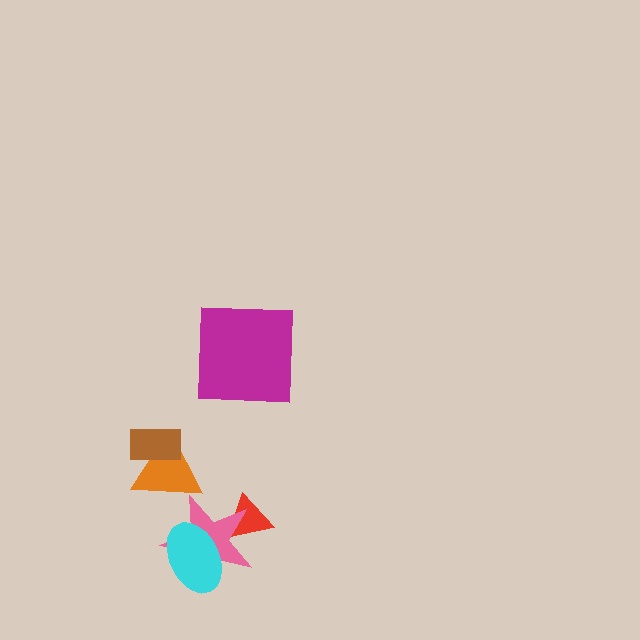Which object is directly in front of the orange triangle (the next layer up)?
The brown rectangle is directly in front of the orange triangle.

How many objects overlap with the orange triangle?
2 objects overlap with the orange triangle.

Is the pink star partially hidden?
Yes, it is partially covered by another shape.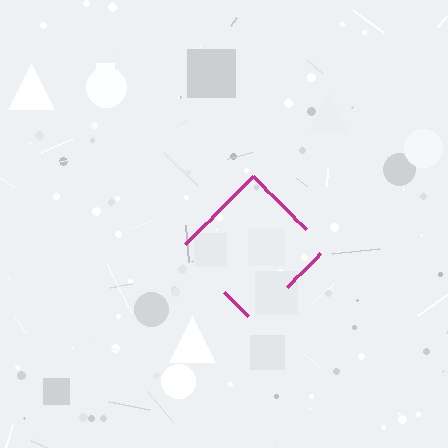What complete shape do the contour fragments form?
The contour fragments form a diamond.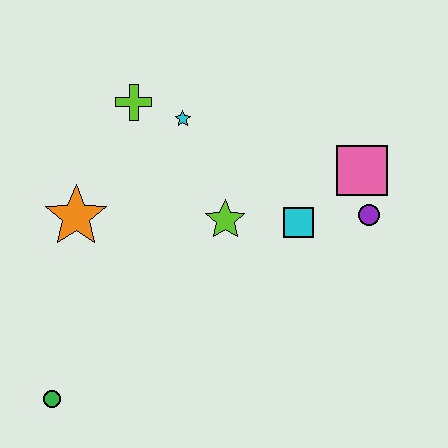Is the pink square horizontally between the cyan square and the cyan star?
No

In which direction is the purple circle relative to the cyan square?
The purple circle is to the right of the cyan square.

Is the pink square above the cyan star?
No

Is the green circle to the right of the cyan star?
No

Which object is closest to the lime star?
The cyan square is closest to the lime star.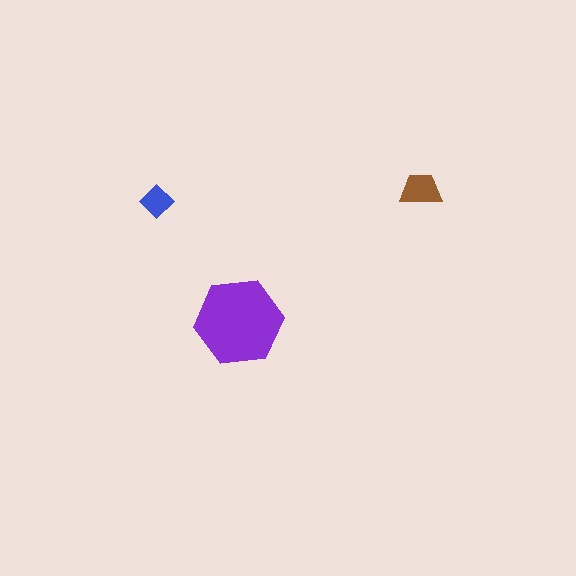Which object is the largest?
The purple hexagon.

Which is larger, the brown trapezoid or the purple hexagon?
The purple hexagon.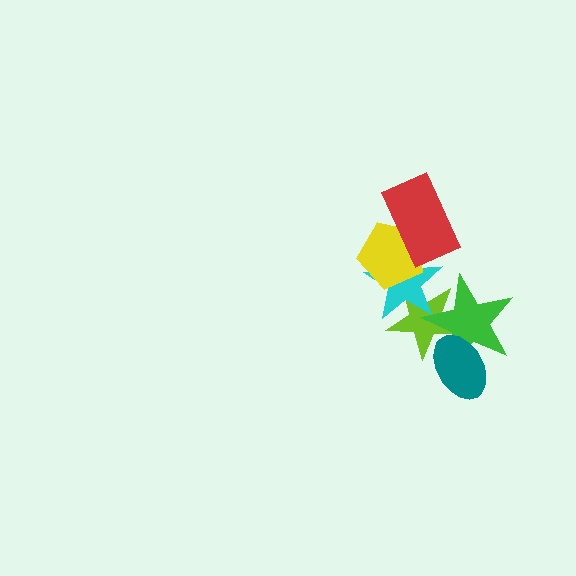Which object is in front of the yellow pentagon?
The red rectangle is in front of the yellow pentagon.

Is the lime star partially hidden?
Yes, it is partially covered by another shape.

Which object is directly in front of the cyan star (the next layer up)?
The yellow pentagon is directly in front of the cyan star.